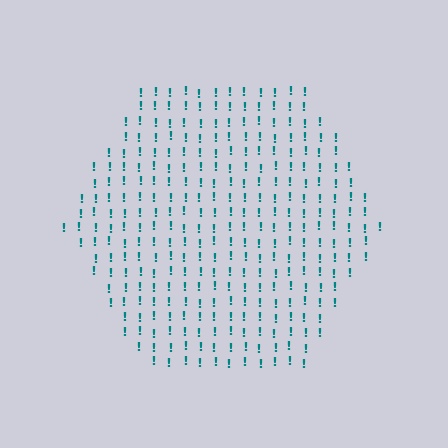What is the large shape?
The large shape is a hexagon.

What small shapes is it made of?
It is made of small exclamation marks.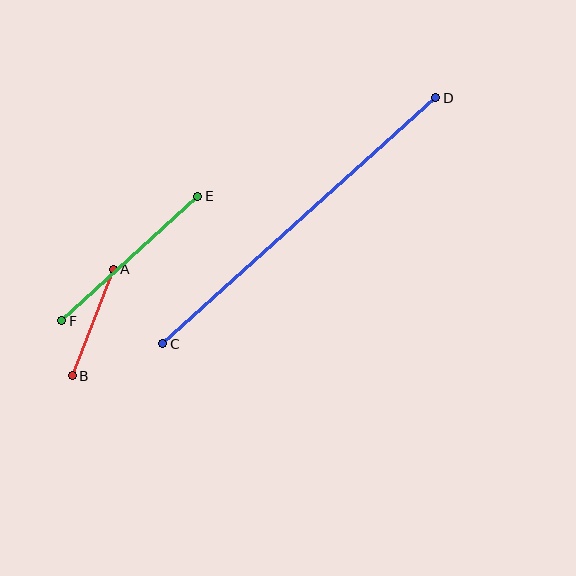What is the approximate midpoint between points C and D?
The midpoint is at approximately (299, 221) pixels.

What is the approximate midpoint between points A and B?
The midpoint is at approximately (93, 323) pixels.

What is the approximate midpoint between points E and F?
The midpoint is at approximately (130, 259) pixels.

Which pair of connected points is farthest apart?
Points C and D are farthest apart.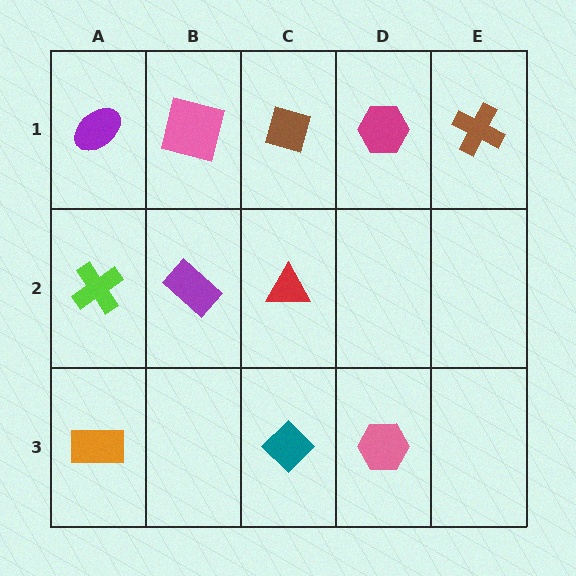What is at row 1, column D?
A magenta hexagon.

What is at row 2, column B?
A purple rectangle.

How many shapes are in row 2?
3 shapes.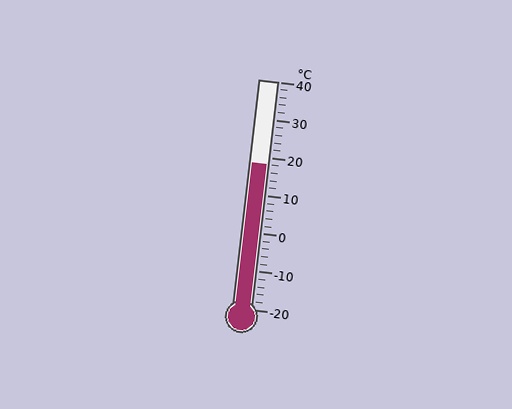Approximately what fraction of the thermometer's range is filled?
The thermometer is filled to approximately 65% of its range.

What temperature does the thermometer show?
The thermometer shows approximately 18°C.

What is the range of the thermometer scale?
The thermometer scale ranges from -20°C to 40°C.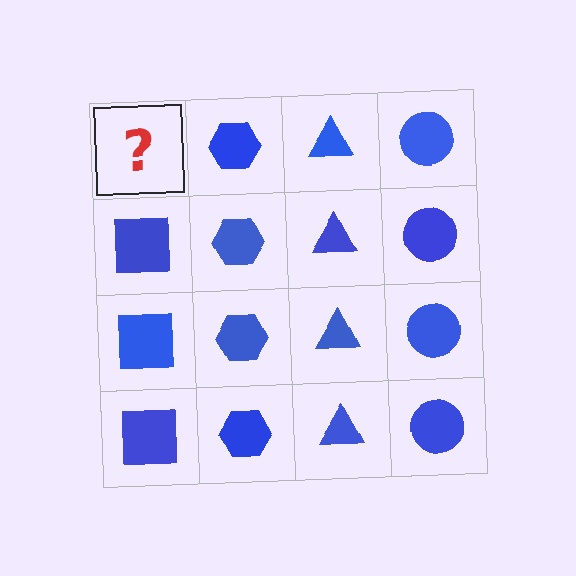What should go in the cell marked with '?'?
The missing cell should contain a blue square.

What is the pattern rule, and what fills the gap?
The rule is that each column has a consistent shape. The gap should be filled with a blue square.